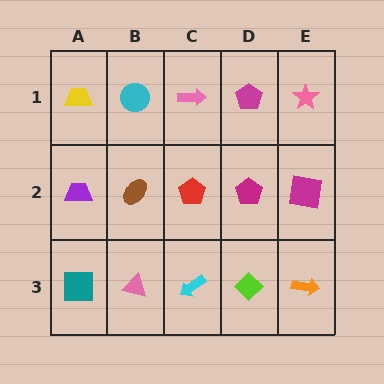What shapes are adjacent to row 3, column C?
A red pentagon (row 2, column C), a pink triangle (row 3, column B), a lime diamond (row 3, column D).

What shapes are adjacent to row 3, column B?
A brown ellipse (row 2, column B), a teal square (row 3, column A), a cyan arrow (row 3, column C).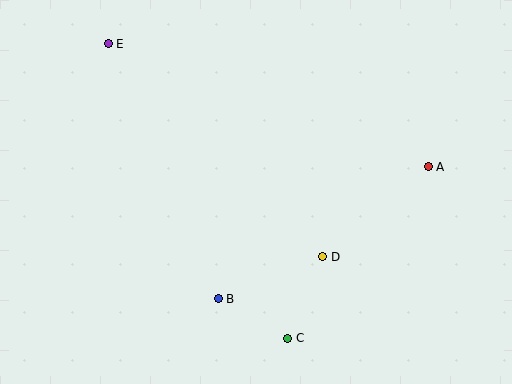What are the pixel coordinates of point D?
Point D is at (323, 257).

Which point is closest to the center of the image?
Point D at (323, 257) is closest to the center.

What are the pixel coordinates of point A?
Point A is at (428, 167).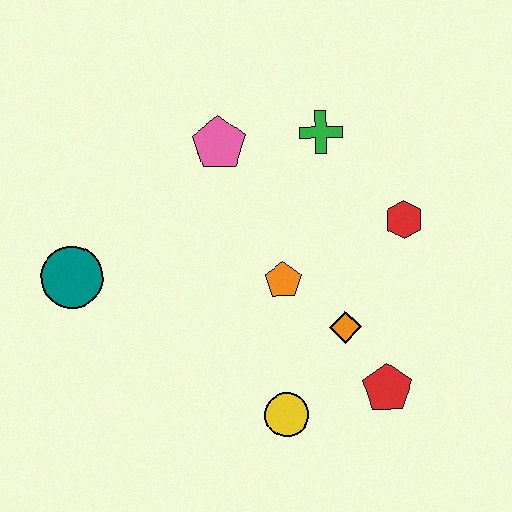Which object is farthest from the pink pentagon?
The red pentagon is farthest from the pink pentagon.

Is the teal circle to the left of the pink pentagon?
Yes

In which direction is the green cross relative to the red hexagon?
The green cross is above the red hexagon.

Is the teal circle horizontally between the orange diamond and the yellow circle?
No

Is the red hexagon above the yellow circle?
Yes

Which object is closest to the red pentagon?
The orange diamond is closest to the red pentagon.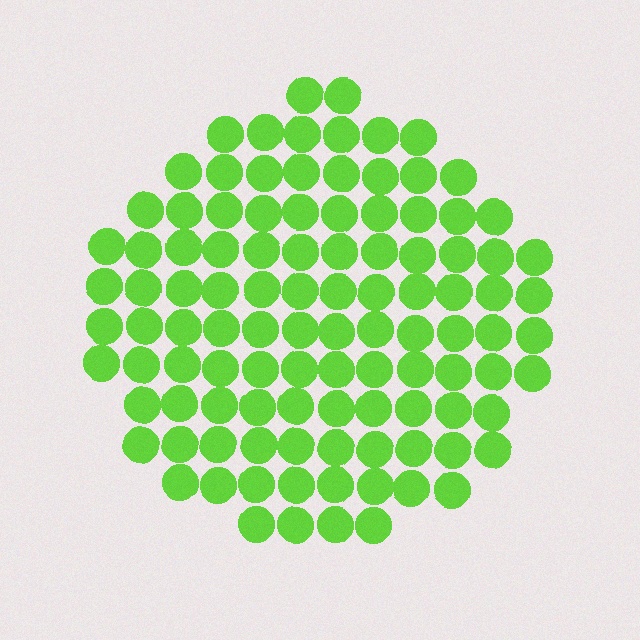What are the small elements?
The small elements are circles.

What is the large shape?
The large shape is a circle.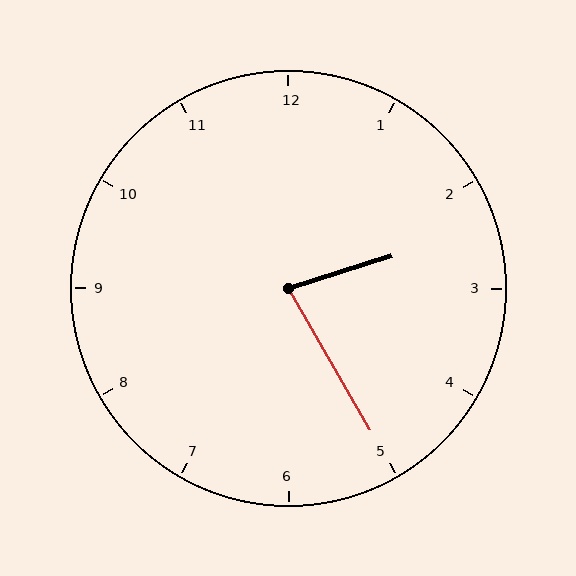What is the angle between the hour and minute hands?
Approximately 78 degrees.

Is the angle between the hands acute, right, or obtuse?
It is acute.